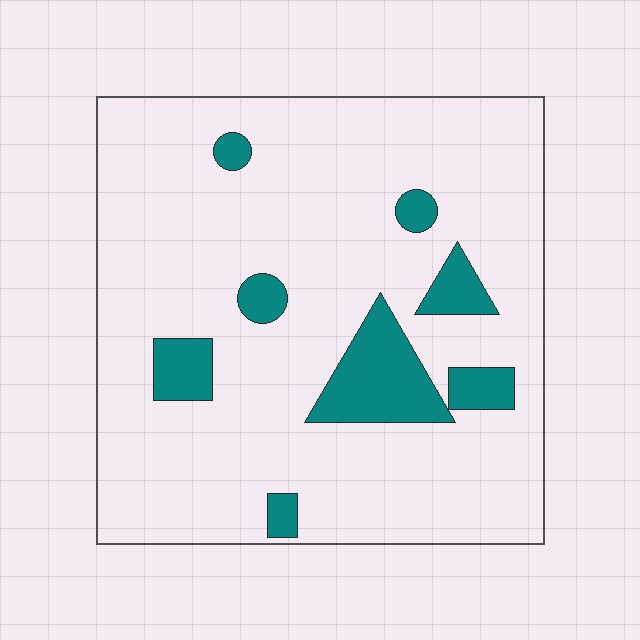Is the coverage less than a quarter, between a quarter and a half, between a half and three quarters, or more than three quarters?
Less than a quarter.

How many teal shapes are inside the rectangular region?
8.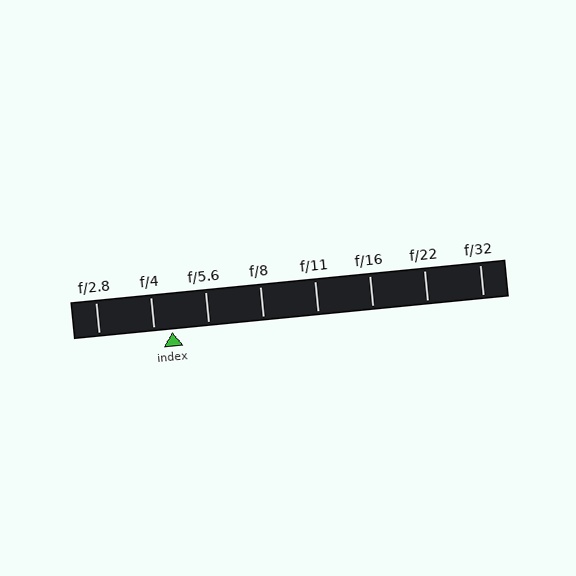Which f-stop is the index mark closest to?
The index mark is closest to f/4.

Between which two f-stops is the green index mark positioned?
The index mark is between f/4 and f/5.6.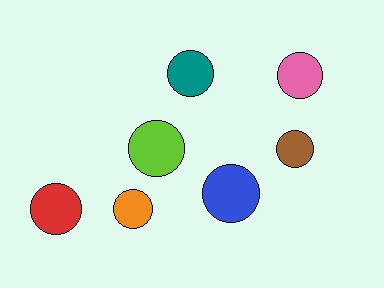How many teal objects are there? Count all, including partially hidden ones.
There is 1 teal object.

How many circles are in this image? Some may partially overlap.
There are 7 circles.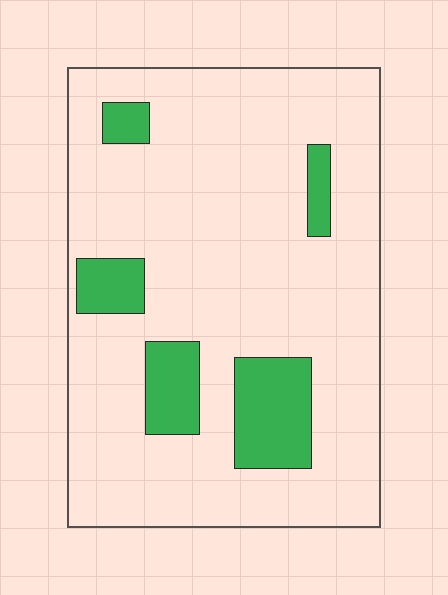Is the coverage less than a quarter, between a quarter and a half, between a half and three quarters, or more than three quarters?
Less than a quarter.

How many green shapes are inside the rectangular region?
5.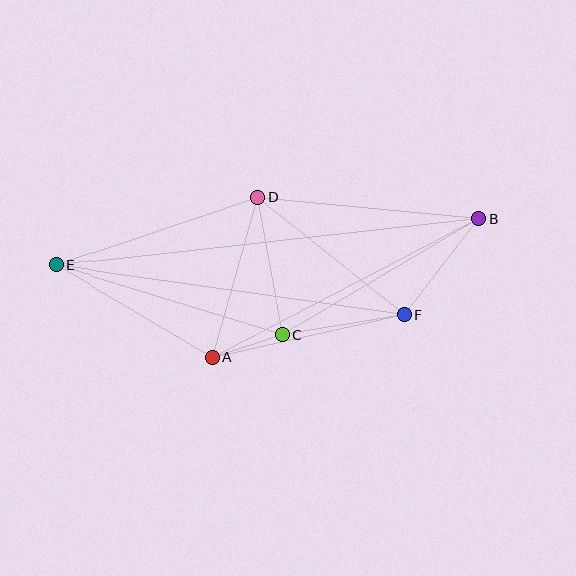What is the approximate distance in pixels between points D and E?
The distance between D and E is approximately 213 pixels.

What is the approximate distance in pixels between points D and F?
The distance between D and F is approximately 188 pixels.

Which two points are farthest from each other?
Points B and E are farthest from each other.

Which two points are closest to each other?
Points A and C are closest to each other.